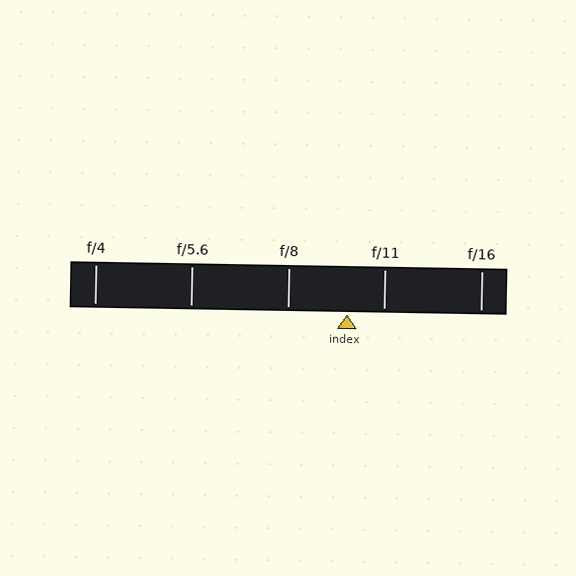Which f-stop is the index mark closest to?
The index mark is closest to f/11.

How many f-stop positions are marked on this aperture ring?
There are 5 f-stop positions marked.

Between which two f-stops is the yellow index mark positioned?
The index mark is between f/8 and f/11.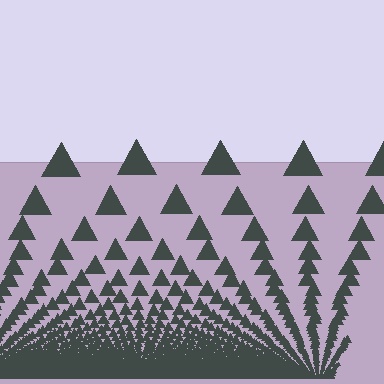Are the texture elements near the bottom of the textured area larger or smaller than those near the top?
Smaller. The gradient is inverted — elements near the bottom are smaller and denser.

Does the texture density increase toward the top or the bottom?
Density increases toward the bottom.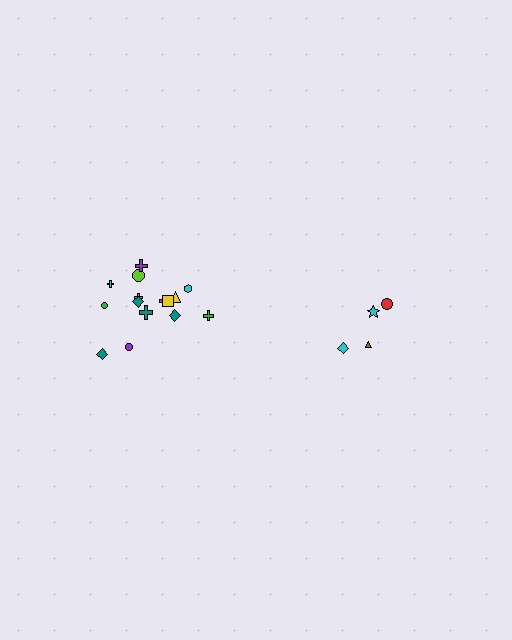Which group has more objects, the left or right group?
The left group.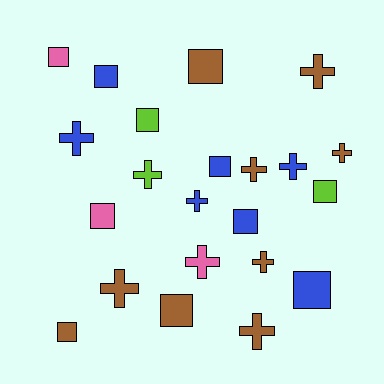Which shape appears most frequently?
Square, with 11 objects.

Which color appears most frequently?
Brown, with 9 objects.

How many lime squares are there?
There are 2 lime squares.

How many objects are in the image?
There are 22 objects.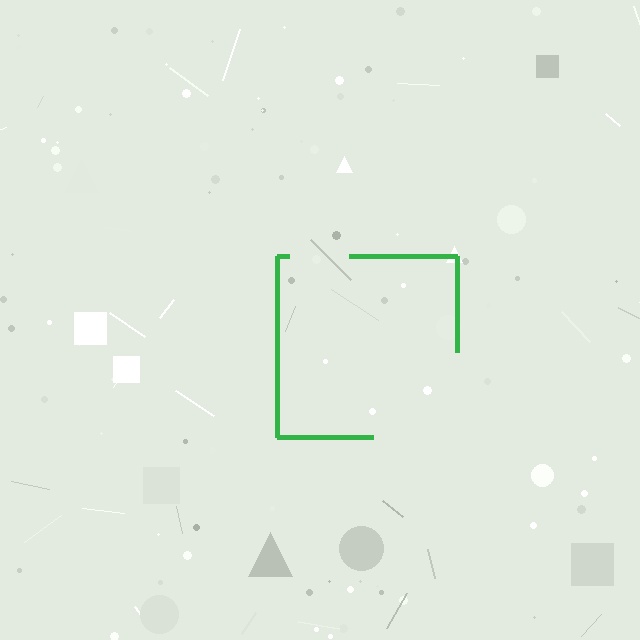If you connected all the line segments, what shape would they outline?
They would outline a square.